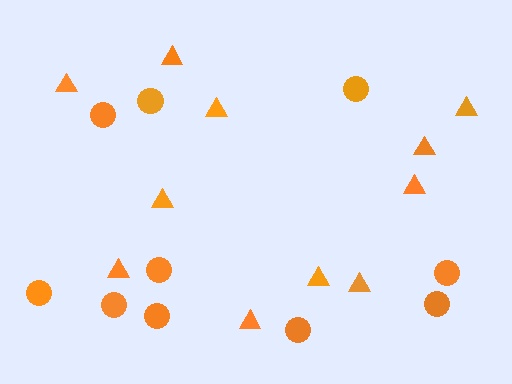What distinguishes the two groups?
There are 2 groups: one group of triangles (11) and one group of circles (10).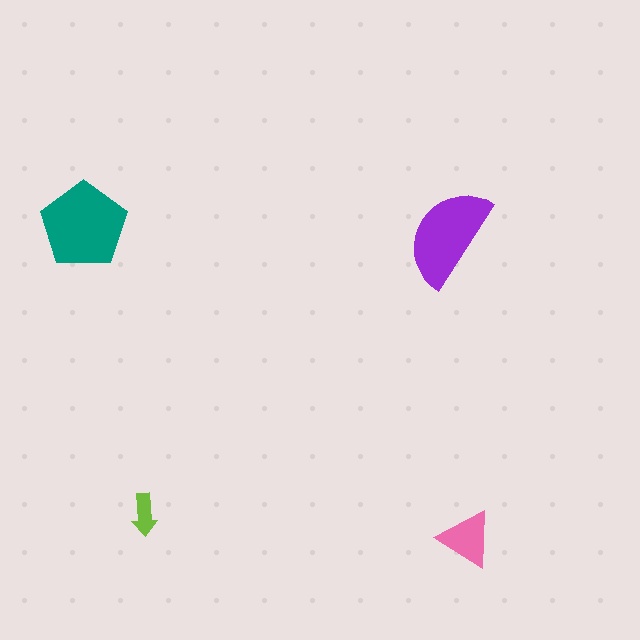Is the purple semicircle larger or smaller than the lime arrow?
Larger.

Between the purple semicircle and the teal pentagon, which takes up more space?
The teal pentagon.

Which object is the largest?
The teal pentagon.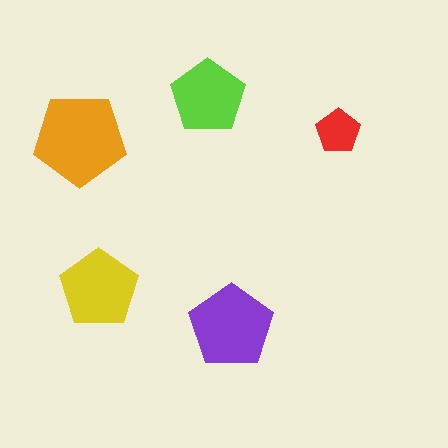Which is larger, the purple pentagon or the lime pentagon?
The purple one.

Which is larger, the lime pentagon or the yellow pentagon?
The yellow one.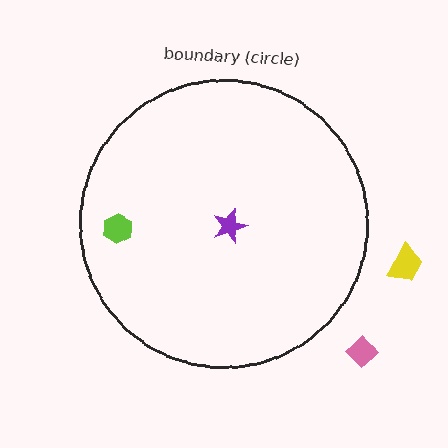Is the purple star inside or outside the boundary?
Inside.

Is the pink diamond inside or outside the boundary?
Outside.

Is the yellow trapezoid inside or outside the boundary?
Outside.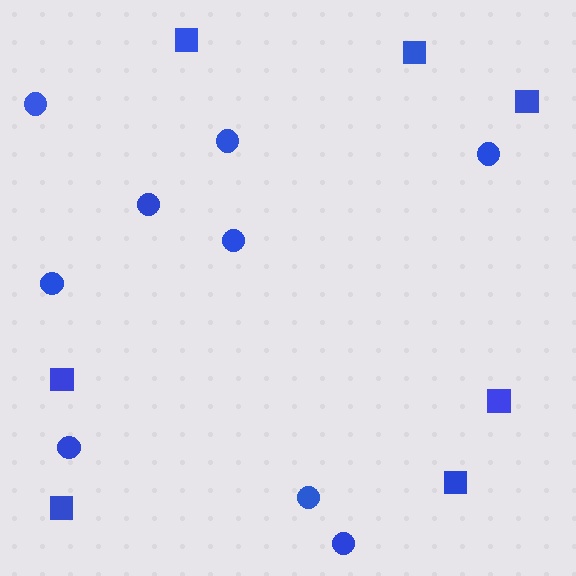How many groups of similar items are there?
There are 2 groups: one group of circles (9) and one group of squares (7).